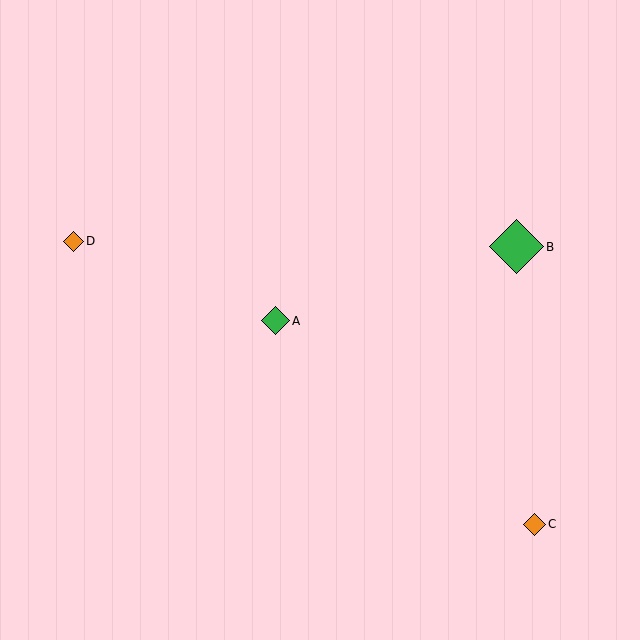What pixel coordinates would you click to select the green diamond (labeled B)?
Click at (516, 247) to select the green diamond B.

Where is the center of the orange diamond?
The center of the orange diamond is at (73, 241).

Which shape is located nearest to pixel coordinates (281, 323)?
The green diamond (labeled A) at (275, 321) is nearest to that location.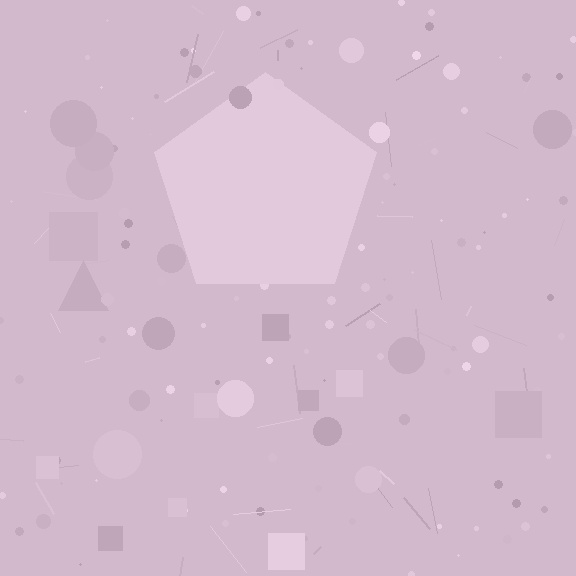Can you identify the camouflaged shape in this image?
The camouflaged shape is a pentagon.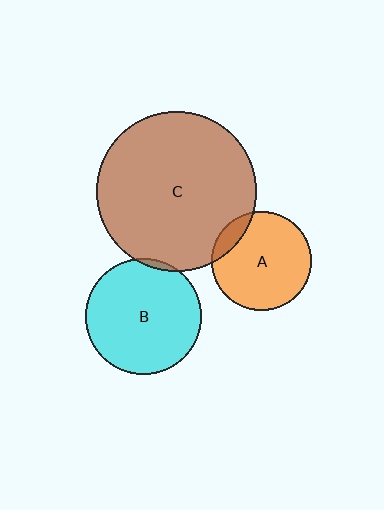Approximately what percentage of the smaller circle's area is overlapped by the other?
Approximately 10%.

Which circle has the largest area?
Circle C (brown).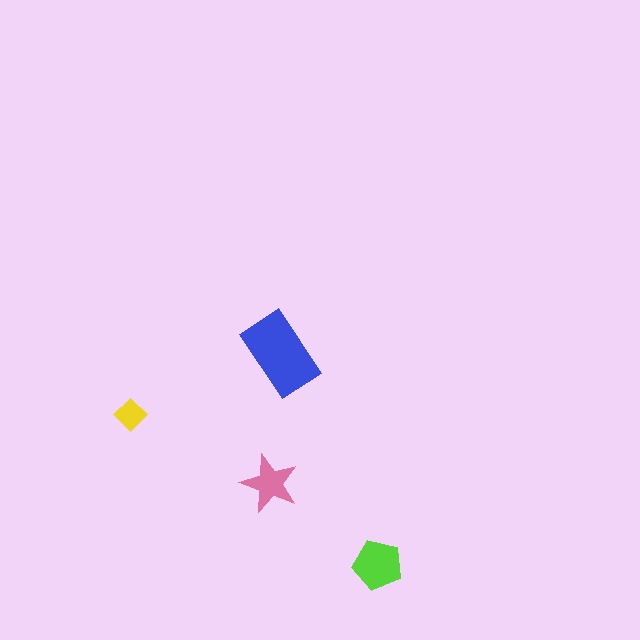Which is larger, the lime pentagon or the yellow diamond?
The lime pentagon.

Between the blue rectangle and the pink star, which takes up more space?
The blue rectangle.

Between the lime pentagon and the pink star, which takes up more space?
The lime pentagon.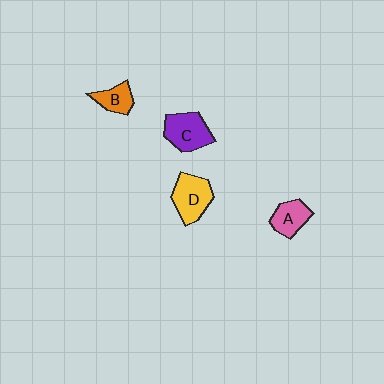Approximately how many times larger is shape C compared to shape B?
Approximately 1.6 times.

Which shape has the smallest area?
Shape B (orange).